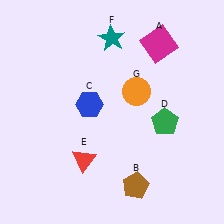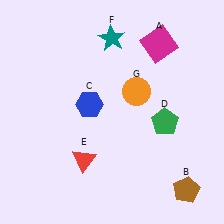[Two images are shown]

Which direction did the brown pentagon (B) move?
The brown pentagon (B) moved right.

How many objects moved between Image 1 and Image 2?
1 object moved between the two images.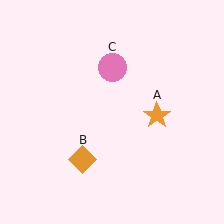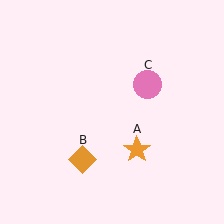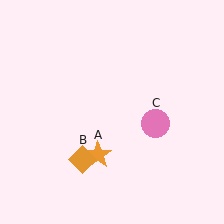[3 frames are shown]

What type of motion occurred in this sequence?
The orange star (object A), pink circle (object C) rotated clockwise around the center of the scene.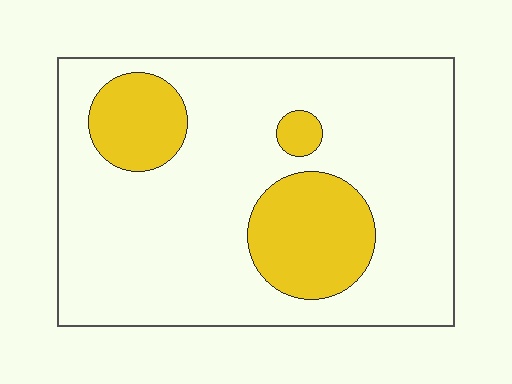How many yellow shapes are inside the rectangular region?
3.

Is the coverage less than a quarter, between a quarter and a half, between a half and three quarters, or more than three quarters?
Less than a quarter.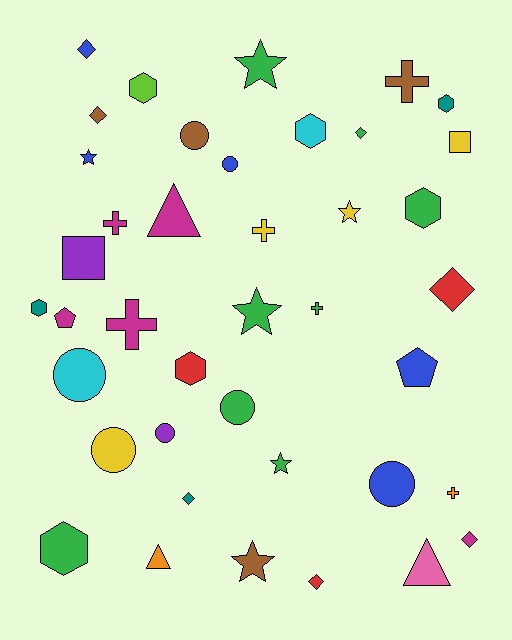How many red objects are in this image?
There are 3 red objects.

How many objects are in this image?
There are 40 objects.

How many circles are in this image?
There are 7 circles.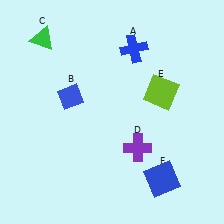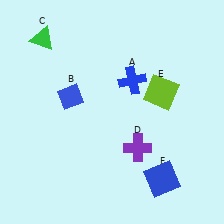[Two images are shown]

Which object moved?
The blue cross (A) moved down.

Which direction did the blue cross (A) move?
The blue cross (A) moved down.